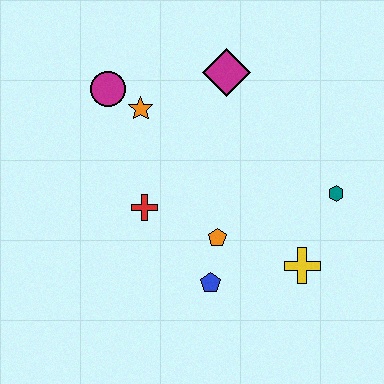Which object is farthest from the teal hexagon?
The magenta circle is farthest from the teal hexagon.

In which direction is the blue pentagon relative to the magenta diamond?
The blue pentagon is below the magenta diamond.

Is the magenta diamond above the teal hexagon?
Yes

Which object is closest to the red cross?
The orange pentagon is closest to the red cross.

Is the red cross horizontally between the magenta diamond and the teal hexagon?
No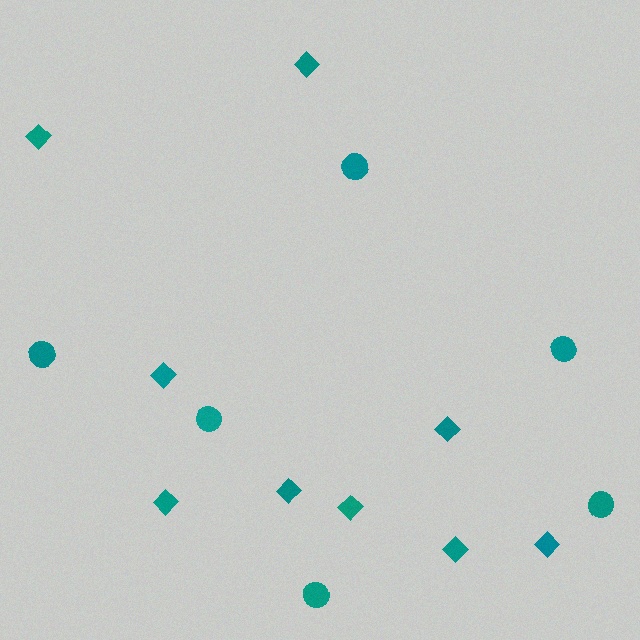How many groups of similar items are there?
There are 2 groups: one group of diamonds (9) and one group of circles (6).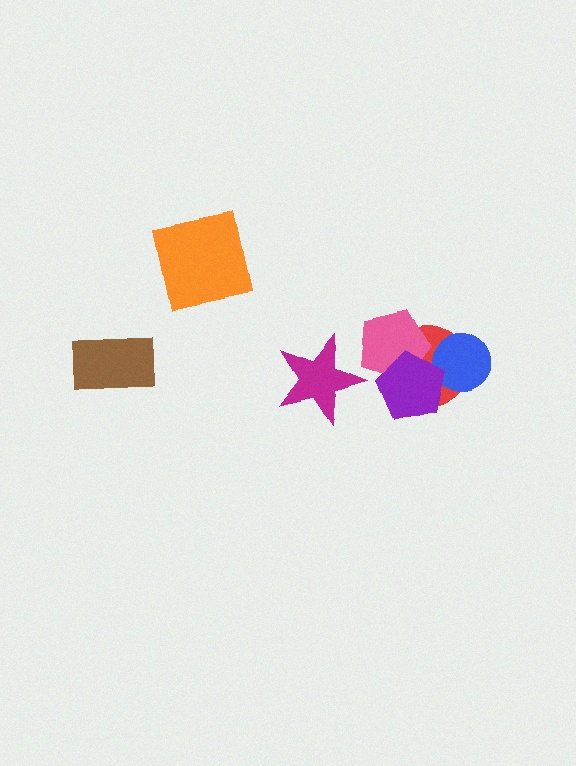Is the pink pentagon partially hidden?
Yes, it is partially covered by another shape.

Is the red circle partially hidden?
Yes, it is partially covered by another shape.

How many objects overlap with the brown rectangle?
0 objects overlap with the brown rectangle.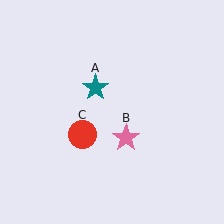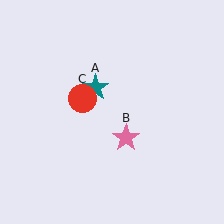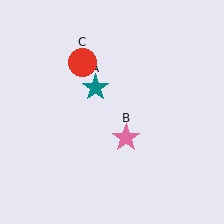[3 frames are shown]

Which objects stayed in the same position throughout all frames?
Teal star (object A) and pink star (object B) remained stationary.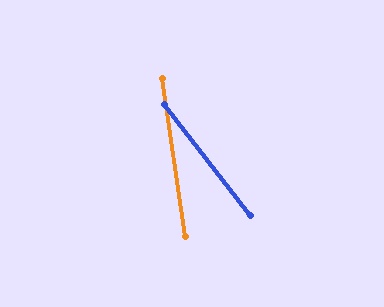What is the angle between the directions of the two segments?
Approximately 29 degrees.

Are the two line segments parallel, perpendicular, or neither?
Neither parallel nor perpendicular — they differ by about 29°.